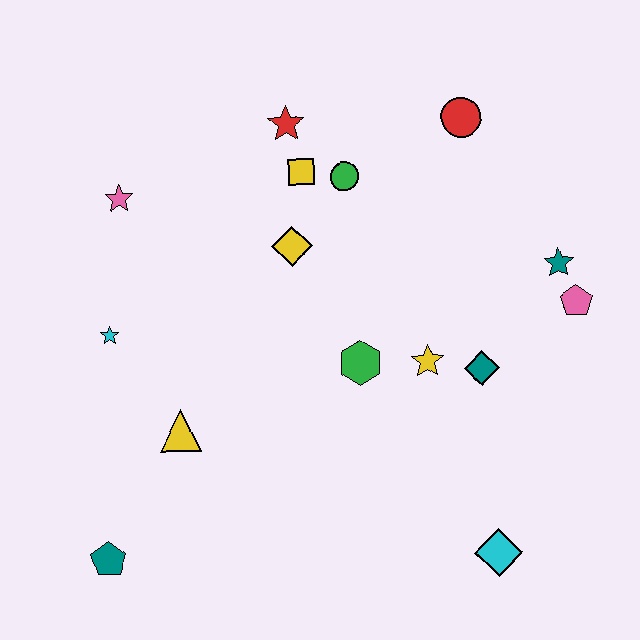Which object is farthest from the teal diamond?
The teal pentagon is farthest from the teal diamond.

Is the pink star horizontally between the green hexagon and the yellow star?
No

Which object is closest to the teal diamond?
The yellow star is closest to the teal diamond.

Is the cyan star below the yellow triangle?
No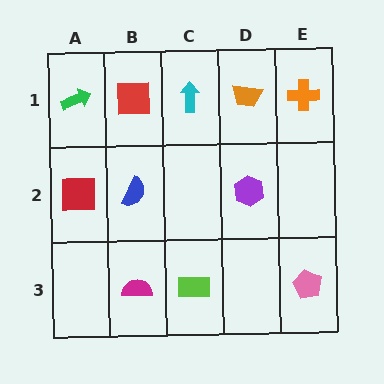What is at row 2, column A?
A red square.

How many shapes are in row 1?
5 shapes.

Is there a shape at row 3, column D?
No, that cell is empty.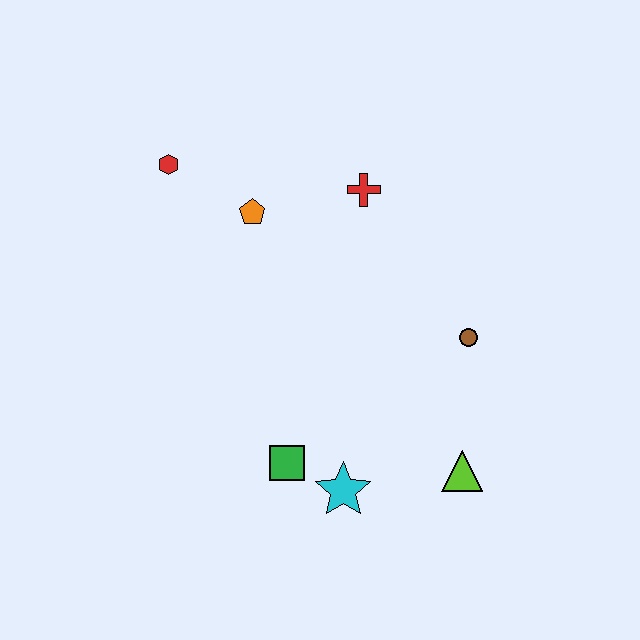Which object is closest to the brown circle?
The lime triangle is closest to the brown circle.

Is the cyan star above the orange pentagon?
No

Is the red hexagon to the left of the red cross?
Yes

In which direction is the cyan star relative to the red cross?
The cyan star is below the red cross.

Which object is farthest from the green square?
The red hexagon is farthest from the green square.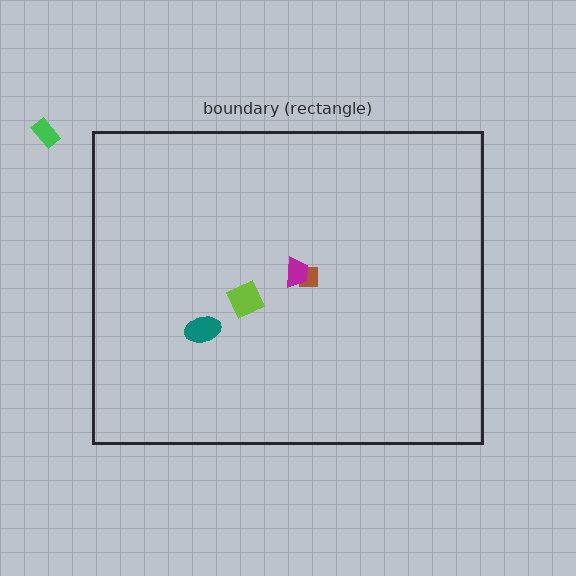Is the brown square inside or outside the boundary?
Inside.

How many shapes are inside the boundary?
4 inside, 1 outside.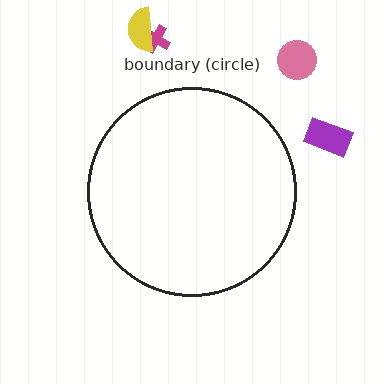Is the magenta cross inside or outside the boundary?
Outside.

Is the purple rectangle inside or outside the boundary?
Outside.